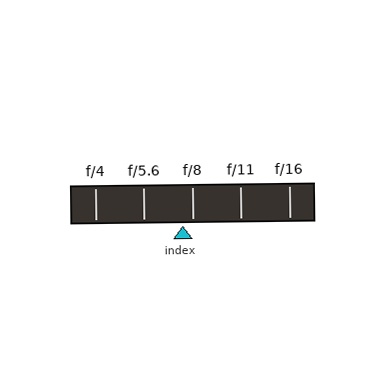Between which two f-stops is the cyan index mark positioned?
The index mark is between f/5.6 and f/8.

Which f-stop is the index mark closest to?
The index mark is closest to f/8.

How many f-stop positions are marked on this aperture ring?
There are 5 f-stop positions marked.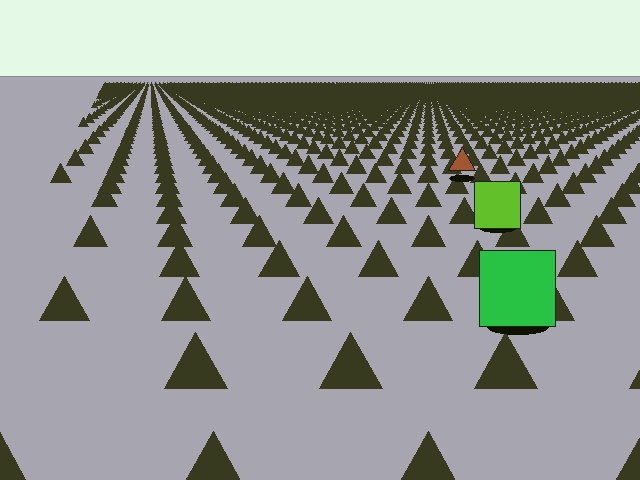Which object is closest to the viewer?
The green square is closest. The texture marks near it are larger and more spread out.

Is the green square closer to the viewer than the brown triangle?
Yes. The green square is closer — you can tell from the texture gradient: the ground texture is coarser near it.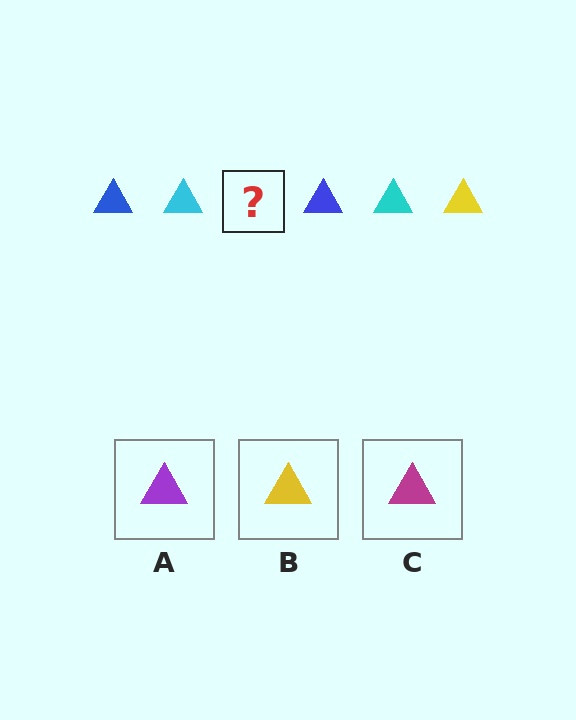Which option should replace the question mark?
Option B.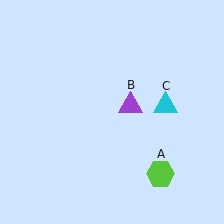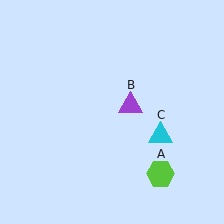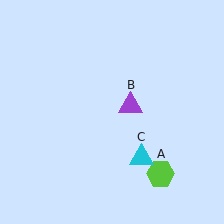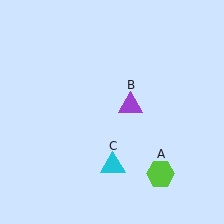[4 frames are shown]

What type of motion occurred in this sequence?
The cyan triangle (object C) rotated clockwise around the center of the scene.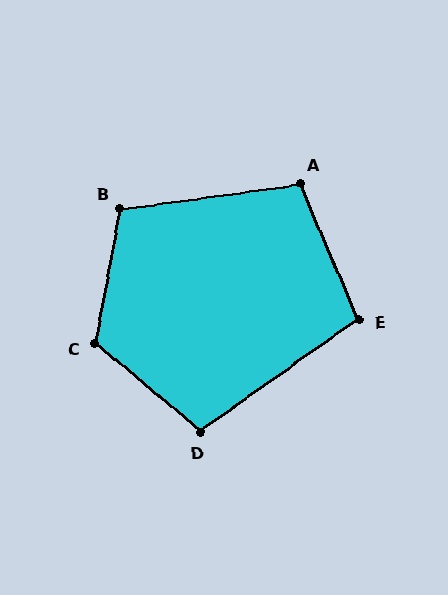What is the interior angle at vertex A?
Approximately 106 degrees (obtuse).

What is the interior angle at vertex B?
Approximately 108 degrees (obtuse).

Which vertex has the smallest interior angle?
E, at approximately 102 degrees.